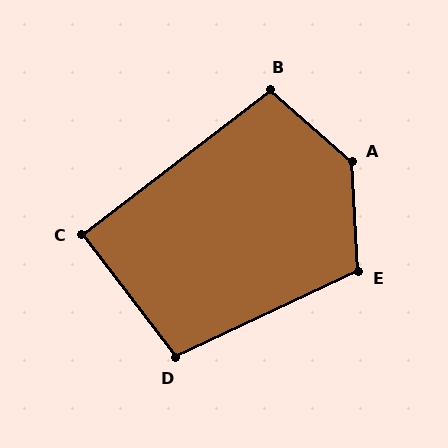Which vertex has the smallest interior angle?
C, at approximately 91 degrees.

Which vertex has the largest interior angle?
A, at approximately 135 degrees.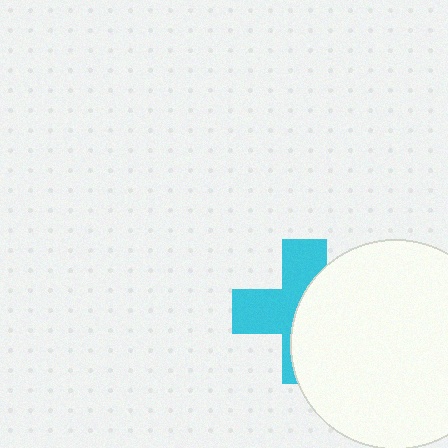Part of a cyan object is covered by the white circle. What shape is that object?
It is a cross.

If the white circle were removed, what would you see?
You would see the complete cyan cross.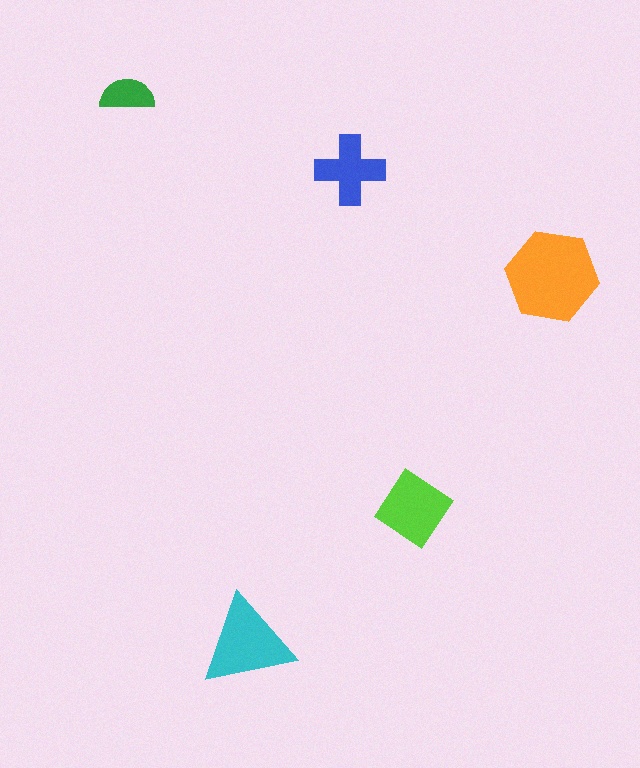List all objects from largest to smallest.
The orange hexagon, the cyan triangle, the lime diamond, the blue cross, the green semicircle.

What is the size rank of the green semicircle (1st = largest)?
5th.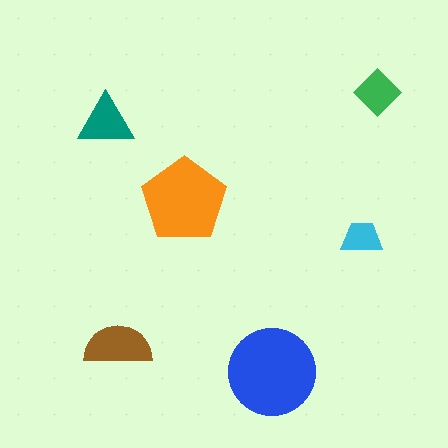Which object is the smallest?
The cyan trapezoid.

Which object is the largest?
The blue circle.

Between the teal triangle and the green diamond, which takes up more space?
The teal triangle.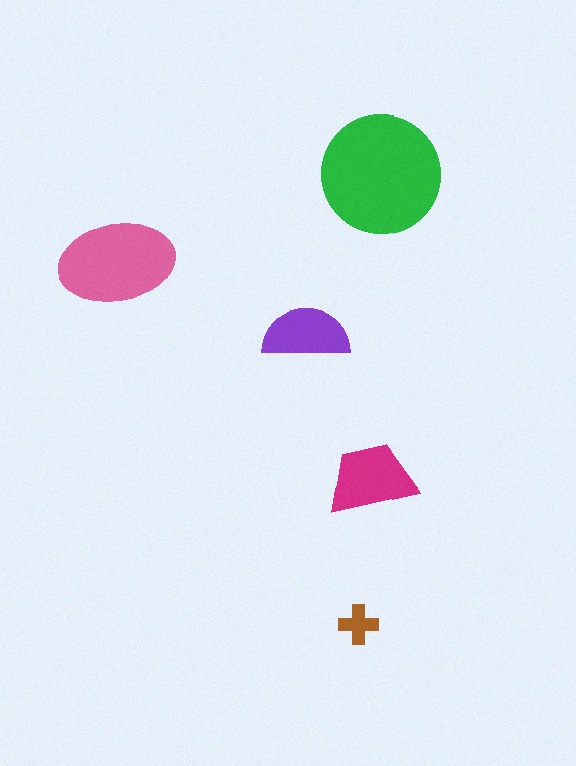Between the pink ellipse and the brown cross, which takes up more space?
The pink ellipse.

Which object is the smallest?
The brown cross.